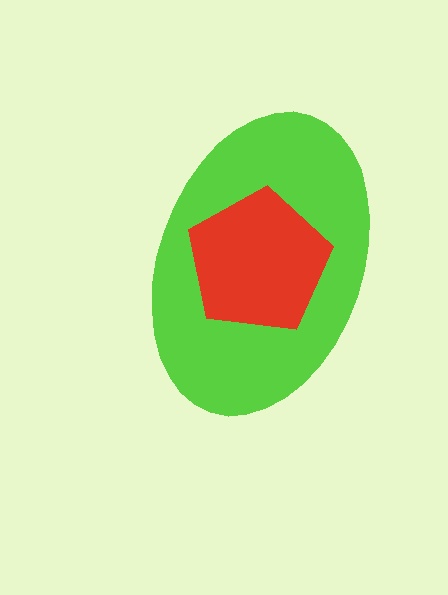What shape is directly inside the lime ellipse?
The red pentagon.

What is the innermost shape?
The red pentagon.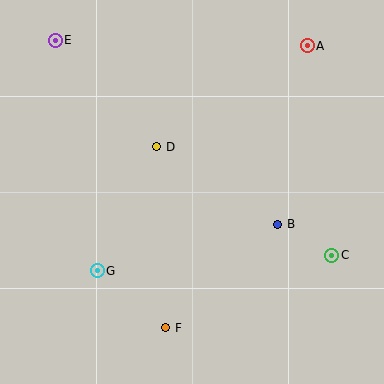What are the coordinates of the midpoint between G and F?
The midpoint between G and F is at (132, 299).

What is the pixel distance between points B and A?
The distance between B and A is 181 pixels.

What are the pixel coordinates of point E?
Point E is at (55, 40).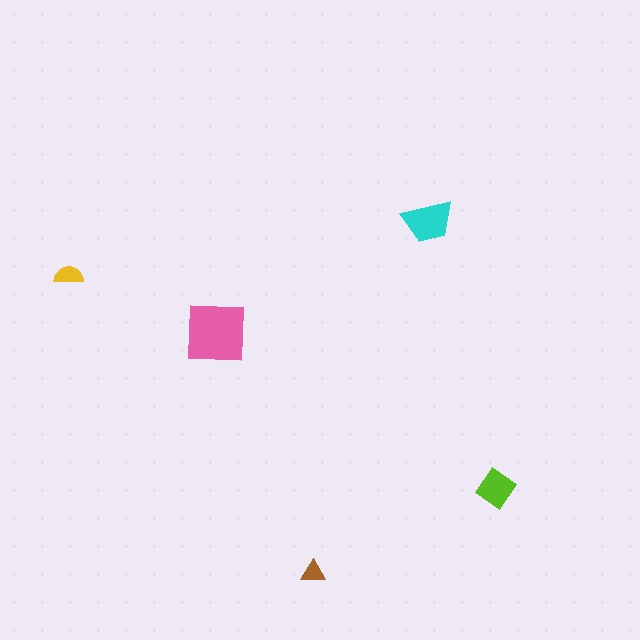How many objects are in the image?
There are 5 objects in the image.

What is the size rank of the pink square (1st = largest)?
1st.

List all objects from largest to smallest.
The pink square, the cyan trapezoid, the lime diamond, the yellow semicircle, the brown triangle.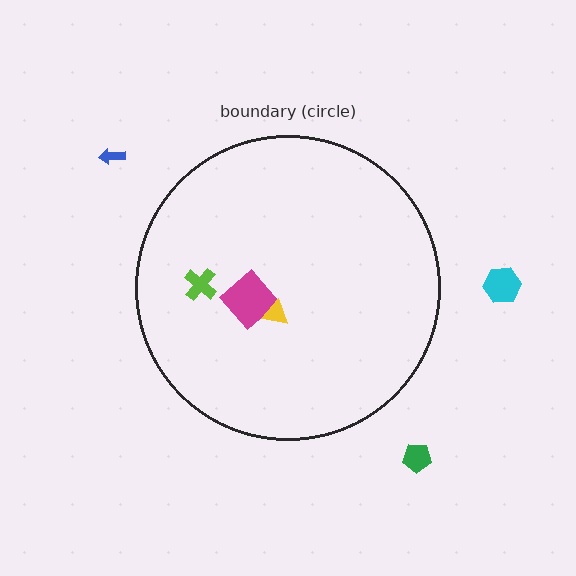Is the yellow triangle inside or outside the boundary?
Inside.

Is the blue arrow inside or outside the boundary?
Outside.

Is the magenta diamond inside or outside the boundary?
Inside.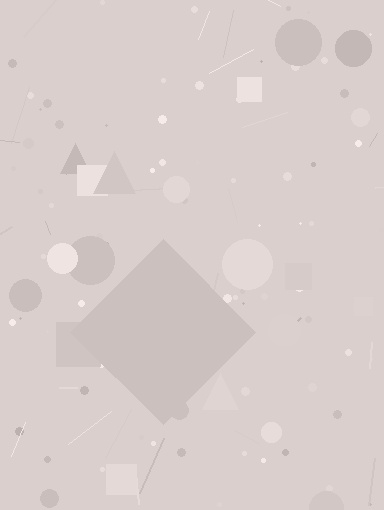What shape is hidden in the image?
A diamond is hidden in the image.